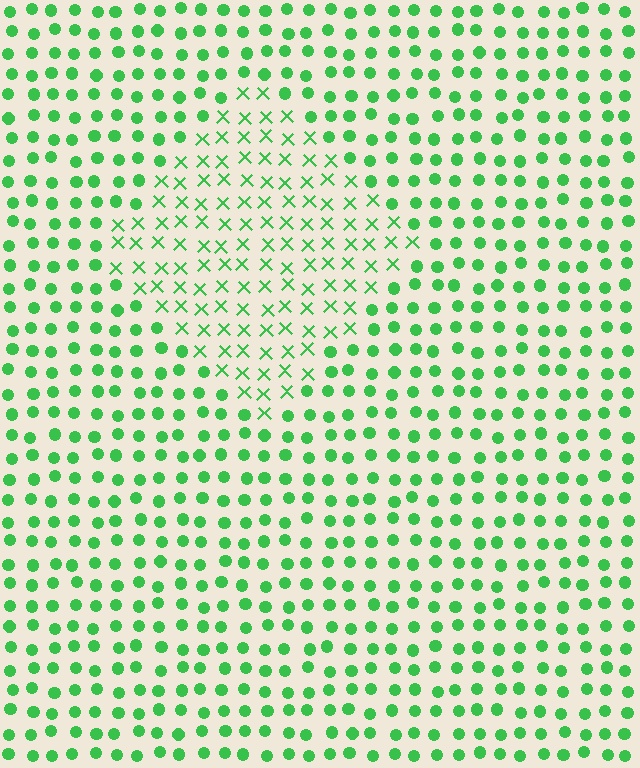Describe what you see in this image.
The image is filled with small green elements arranged in a uniform grid. A diamond-shaped region contains X marks, while the surrounding area contains circles. The boundary is defined purely by the change in element shape.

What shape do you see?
I see a diamond.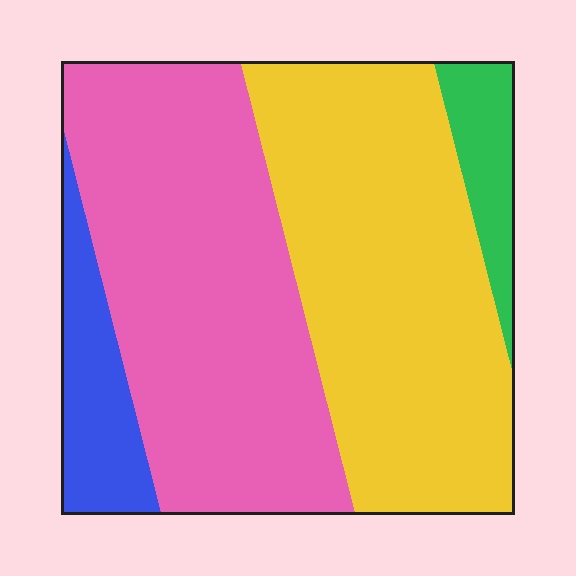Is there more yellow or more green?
Yellow.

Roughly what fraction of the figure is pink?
Pink covers 43% of the figure.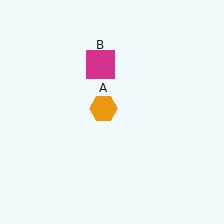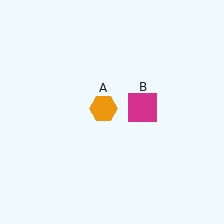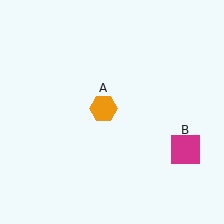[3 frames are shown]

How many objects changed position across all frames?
1 object changed position: magenta square (object B).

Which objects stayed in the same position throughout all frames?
Orange hexagon (object A) remained stationary.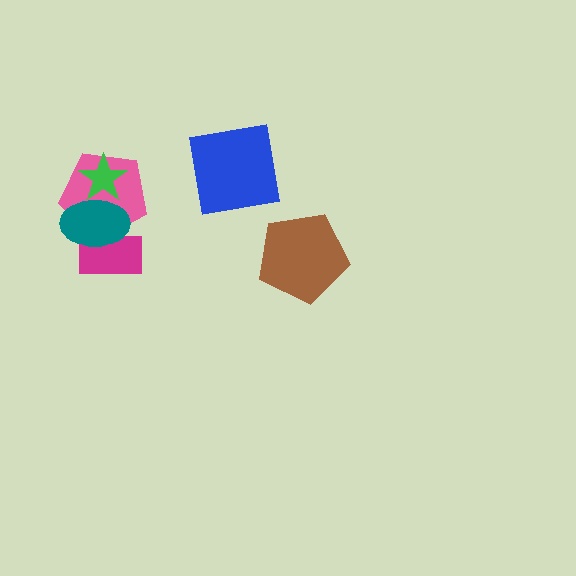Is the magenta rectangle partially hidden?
Yes, it is partially covered by another shape.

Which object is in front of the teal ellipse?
The green star is in front of the teal ellipse.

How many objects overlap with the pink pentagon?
3 objects overlap with the pink pentagon.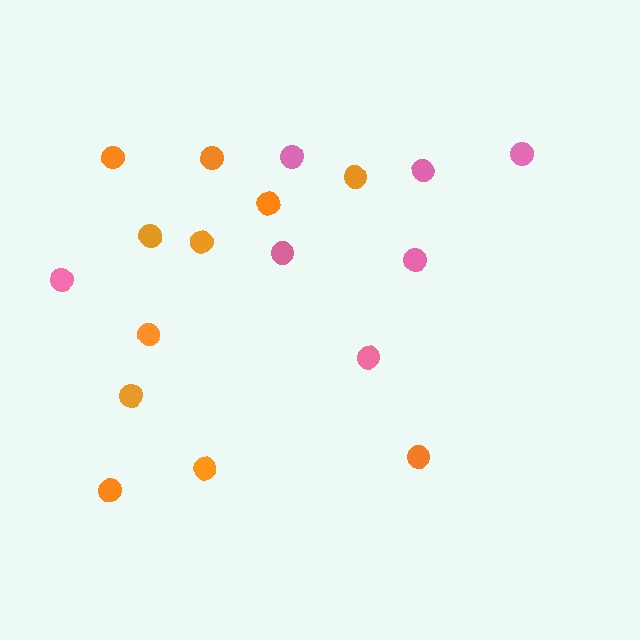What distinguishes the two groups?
There are 2 groups: one group of orange circles (11) and one group of pink circles (7).